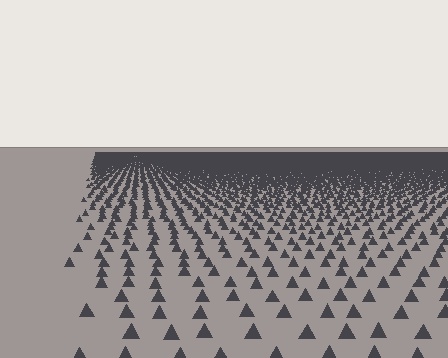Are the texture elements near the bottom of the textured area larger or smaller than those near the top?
Larger. Near the bottom, elements are closer to the viewer and appear at a bigger on-screen size.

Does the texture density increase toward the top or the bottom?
Density increases toward the top.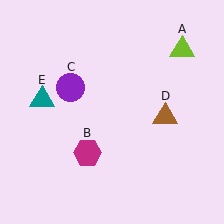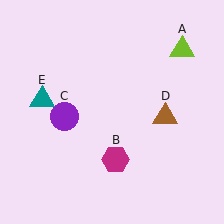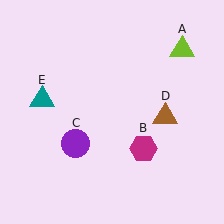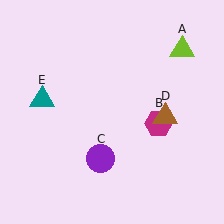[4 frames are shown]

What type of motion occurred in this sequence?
The magenta hexagon (object B), purple circle (object C) rotated counterclockwise around the center of the scene.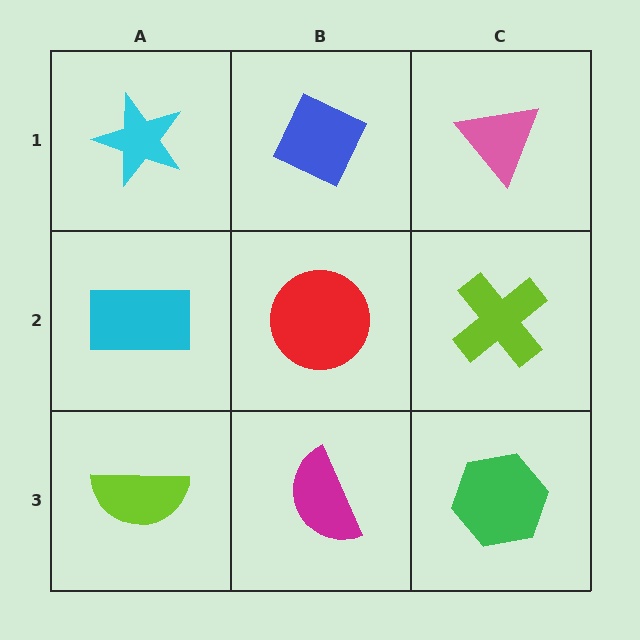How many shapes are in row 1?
3 shapes.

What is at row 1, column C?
A pink triangle.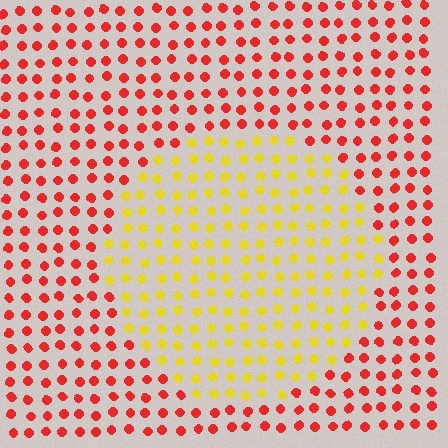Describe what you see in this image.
The image is filled with small red elements in a uniform arrangement. A circle-shaped region is visible where the elements are tinted to a slightly different hue, forming a subtle color boundary.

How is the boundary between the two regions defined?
The boundary is defined purely by a slight shift in hue (about 56 degrees). Spacing, size, and orientation are identical on both sides.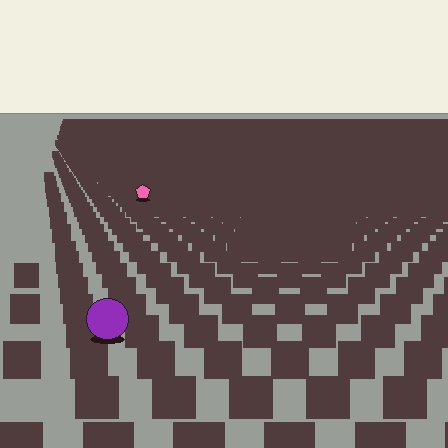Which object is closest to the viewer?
The purple circle is closest. The texture marks near it are larger and more spread out.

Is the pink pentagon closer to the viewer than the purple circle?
No. The purple circle is closer — you can tell from the texture gradient: the ground texture is coarser near it.